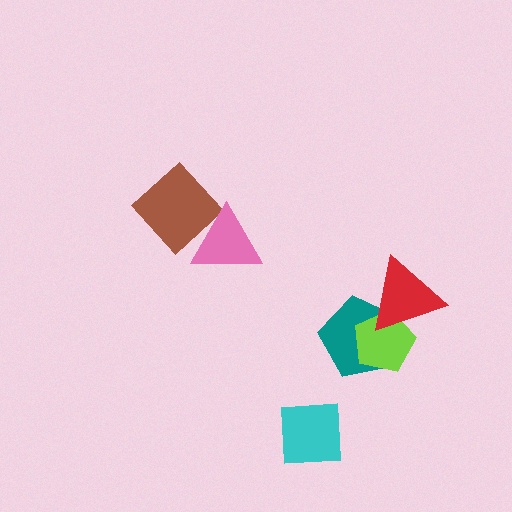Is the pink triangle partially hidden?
No, no other shape covers it.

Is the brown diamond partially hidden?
Yes, it is partially covered by another shape.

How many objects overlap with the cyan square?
0 objects overlap with the cyan square.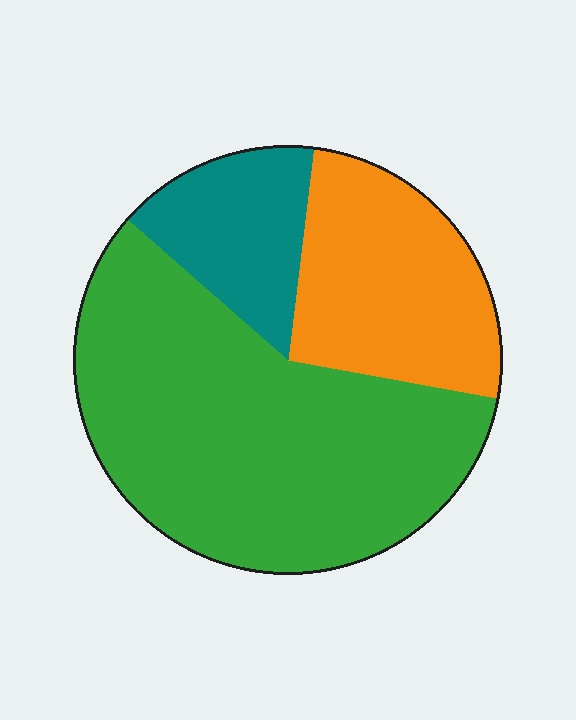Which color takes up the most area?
Green, at roughly 60%.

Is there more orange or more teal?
Orange.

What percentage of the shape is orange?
Orange takes up between a quarter and a half of the shape.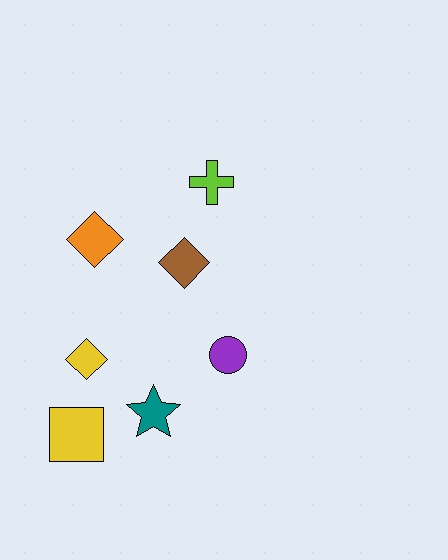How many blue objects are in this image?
There are no blue objects.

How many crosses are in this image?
There is 1 cross.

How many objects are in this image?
There are 7 objects.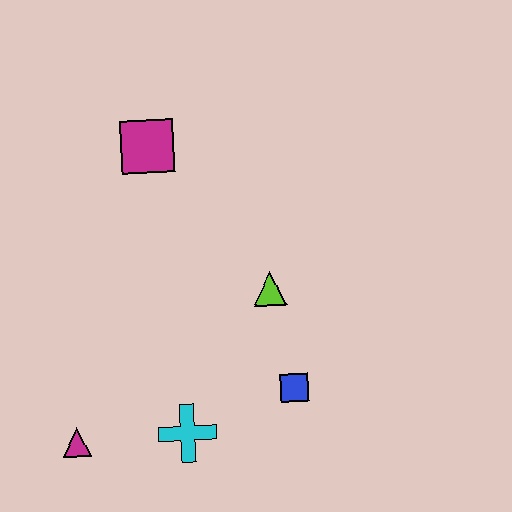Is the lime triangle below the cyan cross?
No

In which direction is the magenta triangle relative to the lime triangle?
The magenta triangle is to the left of the lime triangle.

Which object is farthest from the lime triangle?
The magenta triangle is farthest from the lime triangle.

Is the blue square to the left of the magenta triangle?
No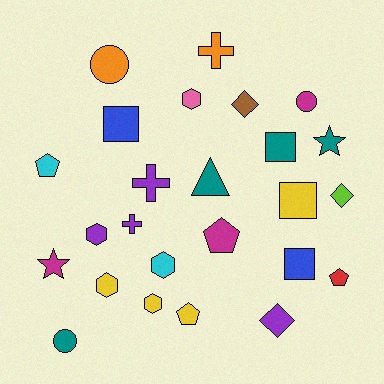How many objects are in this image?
There are 25 objects.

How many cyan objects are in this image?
There are 2 cyan objects.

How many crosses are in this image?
There are 3 crosses.